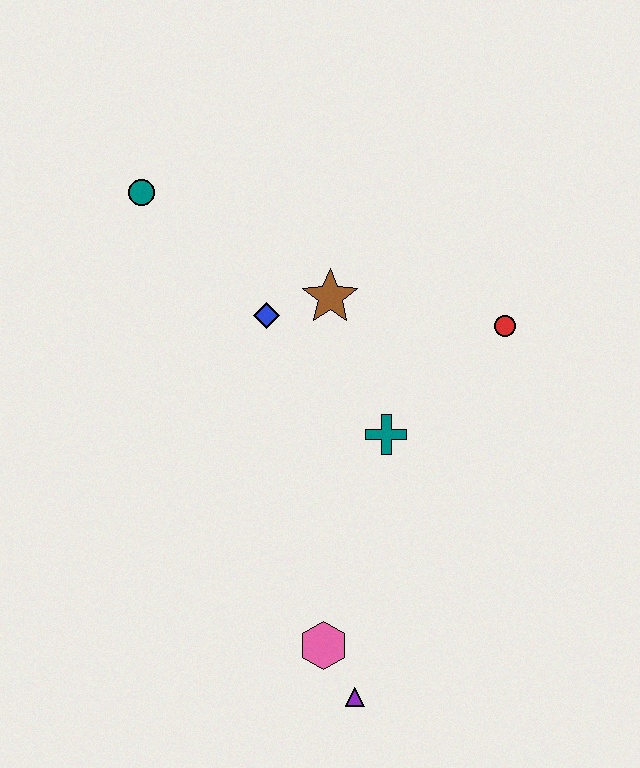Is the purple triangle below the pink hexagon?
Yes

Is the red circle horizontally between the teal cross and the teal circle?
No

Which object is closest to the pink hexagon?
The purple triangle is closest to the pink hexagon.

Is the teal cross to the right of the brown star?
Yes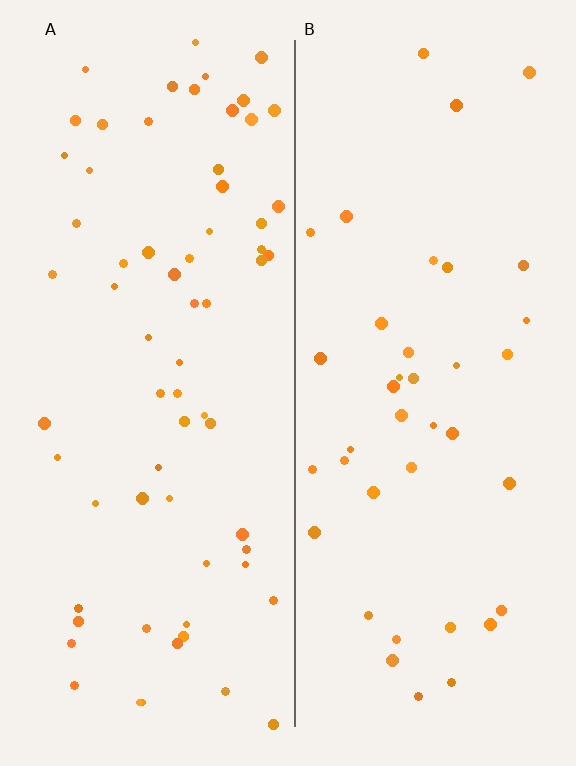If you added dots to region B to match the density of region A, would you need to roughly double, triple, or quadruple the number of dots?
Approximately double.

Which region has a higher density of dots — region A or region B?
A (the left).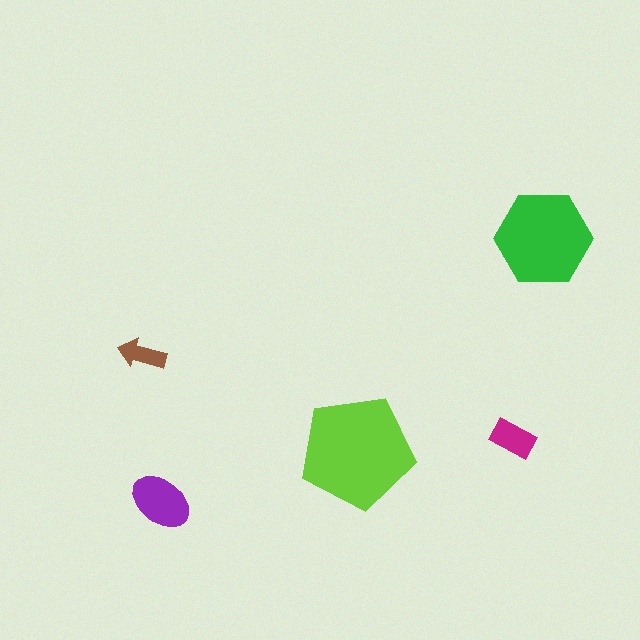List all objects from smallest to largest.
The brown arrow, the magenta rectangle, the purple ellipse, the green hexagon, the lime pentagon.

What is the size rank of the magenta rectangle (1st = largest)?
4th.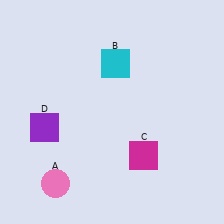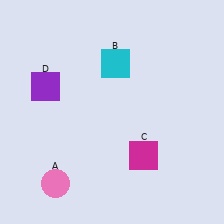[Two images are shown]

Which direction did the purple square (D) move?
The purple square (D) moved up.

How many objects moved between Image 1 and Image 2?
1 object moved between the two images.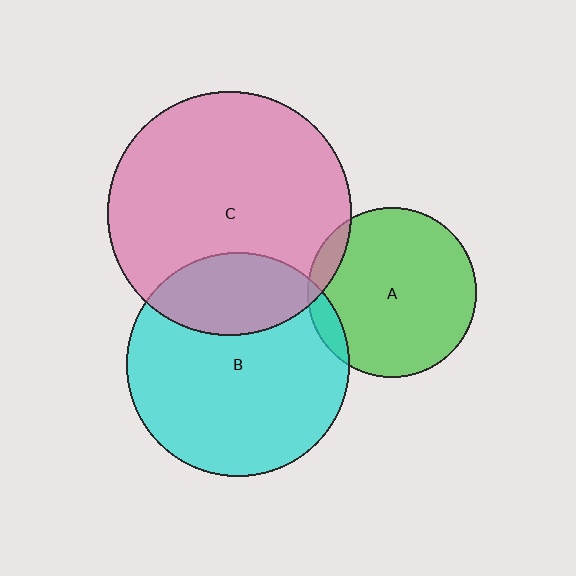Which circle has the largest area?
Circle C (pink).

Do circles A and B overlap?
Yes.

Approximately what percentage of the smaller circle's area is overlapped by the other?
Approximately 10%.